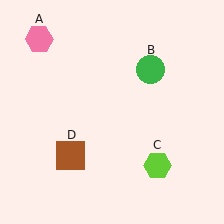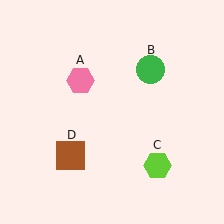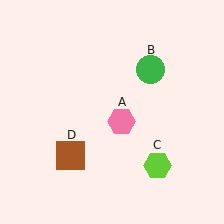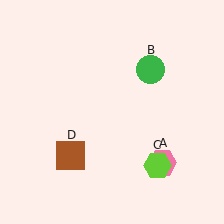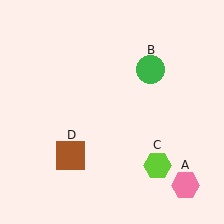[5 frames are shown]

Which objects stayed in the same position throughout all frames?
Green circle (object B) and lime hexagon (object C) and brown square (object D) remained stationary.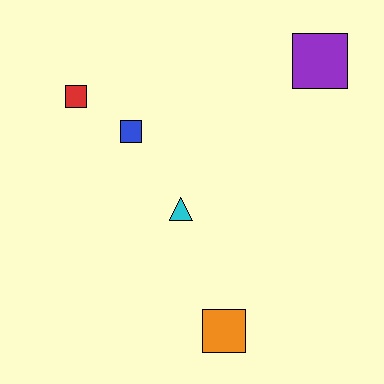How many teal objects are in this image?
There are no teal objects.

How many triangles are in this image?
There is 1 triangle.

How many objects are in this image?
There are 5 objects.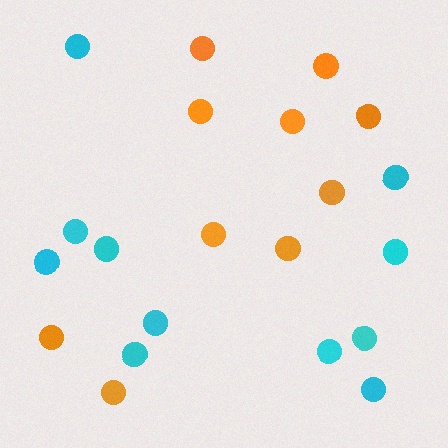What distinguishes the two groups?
There are 2 groups: one group of orange circles (10) and one group of cyan circles (11).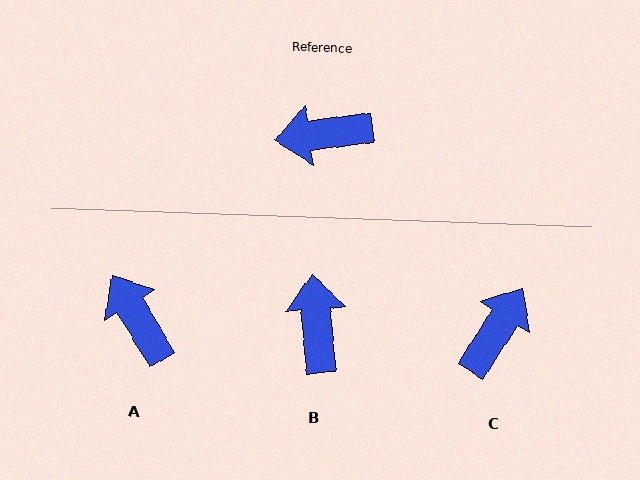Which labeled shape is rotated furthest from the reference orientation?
C, about 130 degrees away.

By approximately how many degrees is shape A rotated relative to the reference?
Approximately 67 degrees clockwise.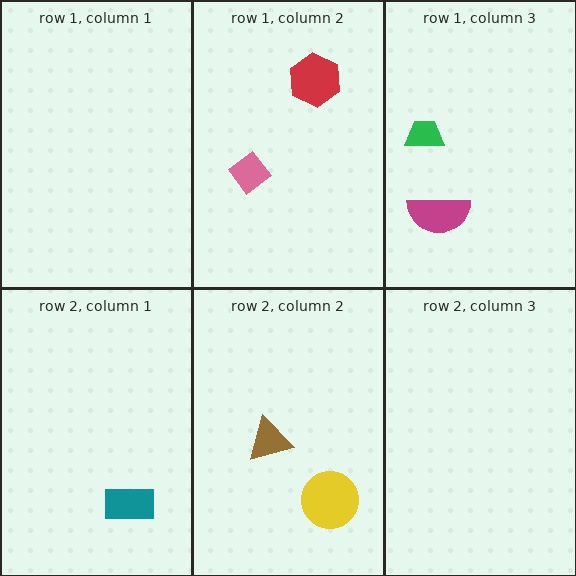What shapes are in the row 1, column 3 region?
The green trapezoid, the magenta semicircle.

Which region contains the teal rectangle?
The row 2, column 1 region.